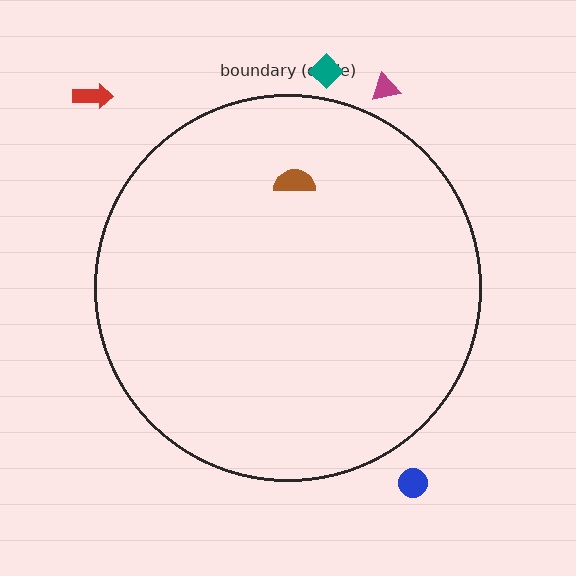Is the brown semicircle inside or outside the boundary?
Inside.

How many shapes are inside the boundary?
1 inside, 4 outside.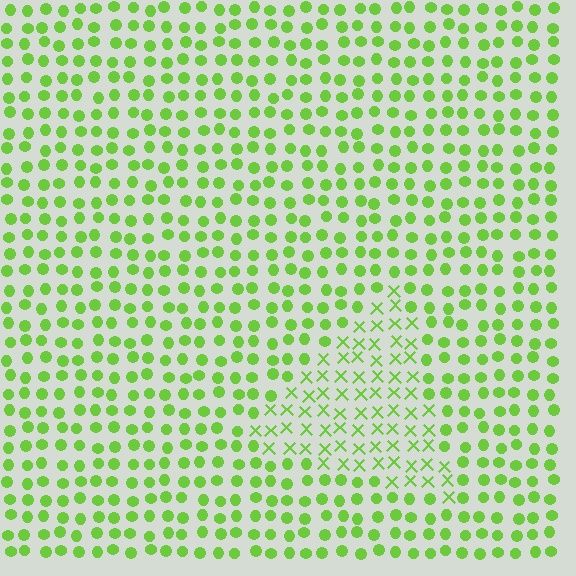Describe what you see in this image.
The image is filled with small lime elements arranged in a uniform grid. A triangle-shaped region contains X marks, while the surrounding area contains circles. The boundary is defined purely by the change in element shape.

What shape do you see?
I see a triangle.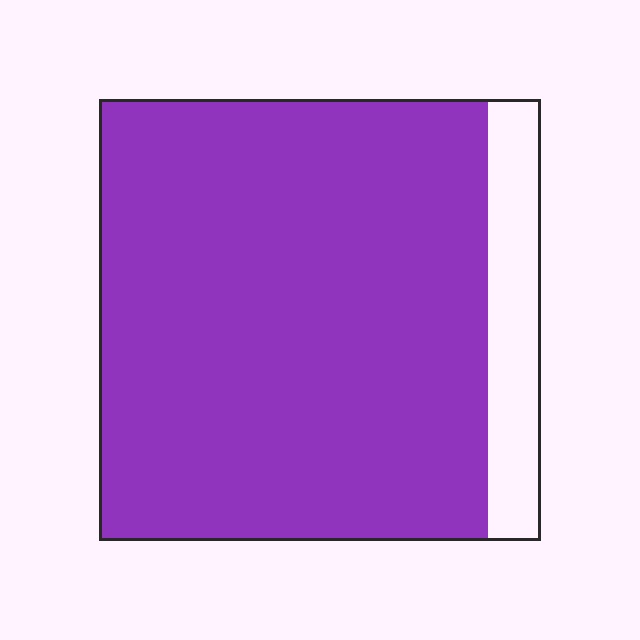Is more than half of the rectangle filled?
Yes.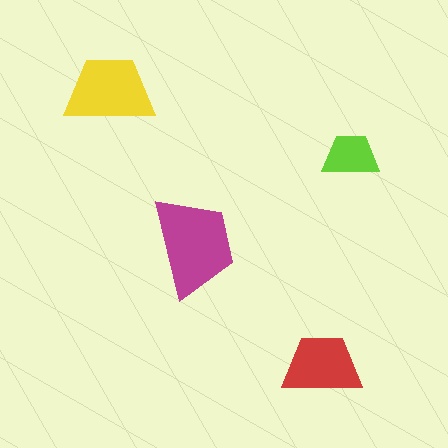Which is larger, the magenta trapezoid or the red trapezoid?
The magenta one.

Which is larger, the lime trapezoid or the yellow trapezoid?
The yellow one.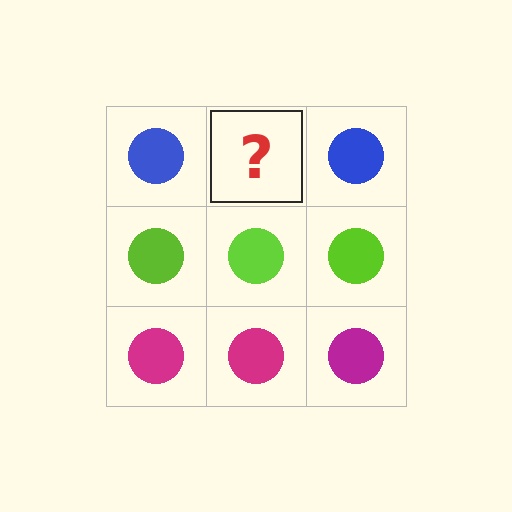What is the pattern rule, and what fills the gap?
The rule is that each row has a consistent color. The gap should be filled with a blue circle.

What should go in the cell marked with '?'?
The missing cell should contain a blue circle.